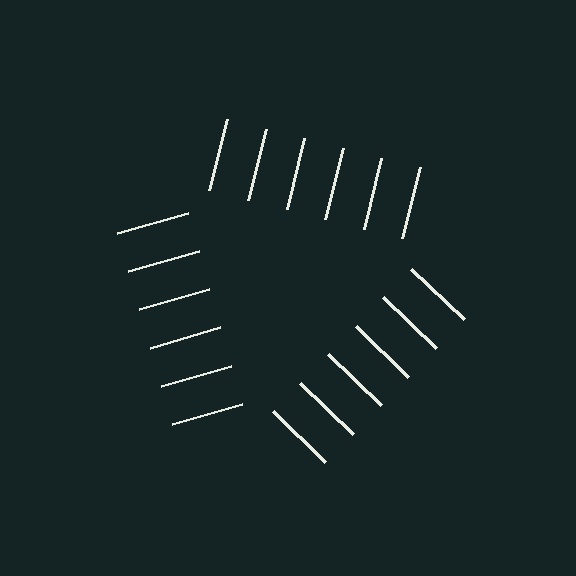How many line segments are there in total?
18 — 6 along each of the 3 edges.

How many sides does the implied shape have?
3 sides — the line-ends trace a triangle.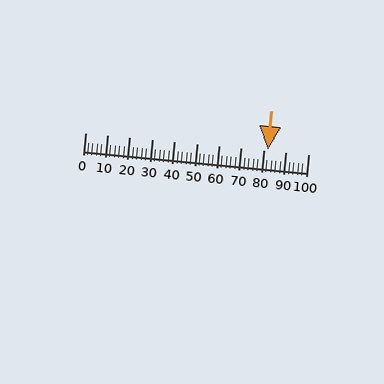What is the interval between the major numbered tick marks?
The major tick marks are spaced 10 units apart.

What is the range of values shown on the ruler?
The ruler shows values from 0 to 100.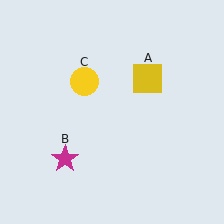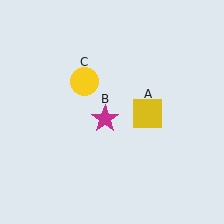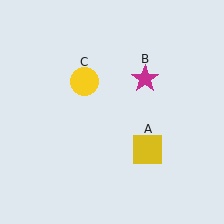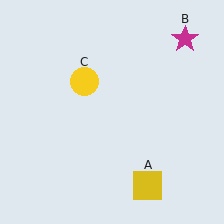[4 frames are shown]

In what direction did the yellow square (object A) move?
The yellow square (object A) moved down.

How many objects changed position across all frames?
2 objects changed position: yellow square (object A), magenta star (object B).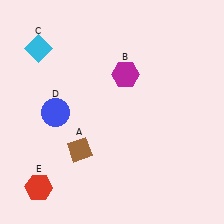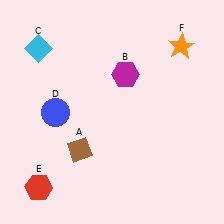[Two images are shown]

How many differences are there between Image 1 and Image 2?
There is 1 difference between the two images.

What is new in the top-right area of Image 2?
An orange star (F) was added in the top-right area of Image 2.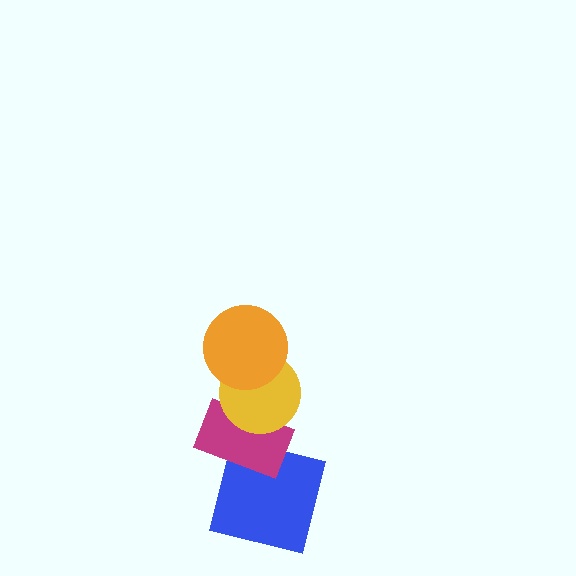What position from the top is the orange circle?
The orange circle is 1st from the top.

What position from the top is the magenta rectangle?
The magenta rectangle is 3rd from the top.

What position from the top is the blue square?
The blue square is 4th from the top.